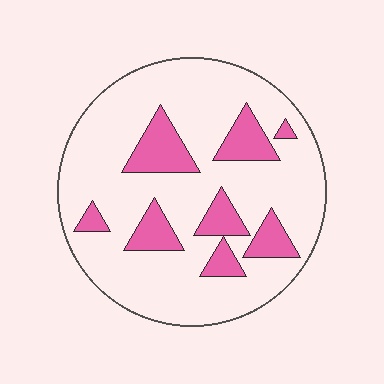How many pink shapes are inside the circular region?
8.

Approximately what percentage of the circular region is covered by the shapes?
Approximately 20%.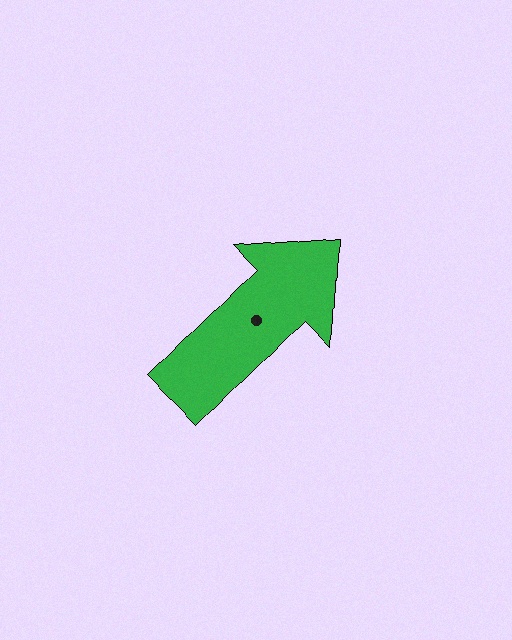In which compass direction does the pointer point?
Northeast.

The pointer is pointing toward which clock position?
Roughly 1 o'clock.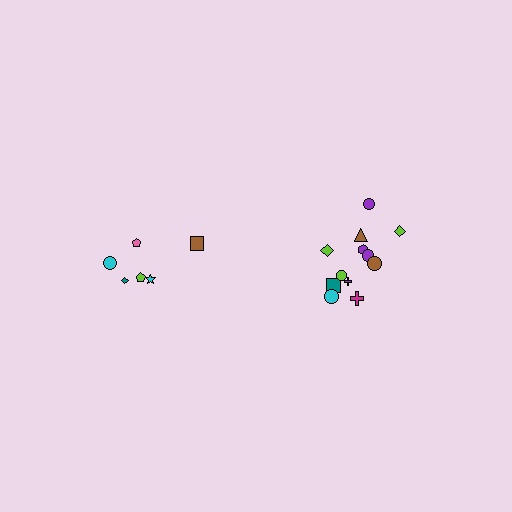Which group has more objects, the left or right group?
The right group.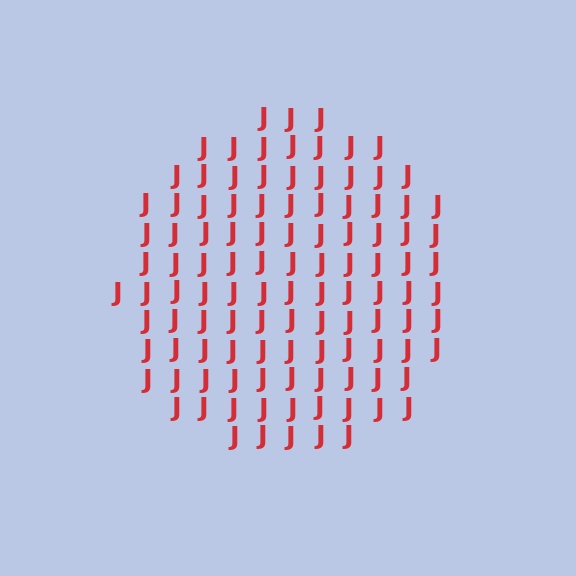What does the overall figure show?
The overall figure shows a circle.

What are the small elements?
The small elements are letter J's.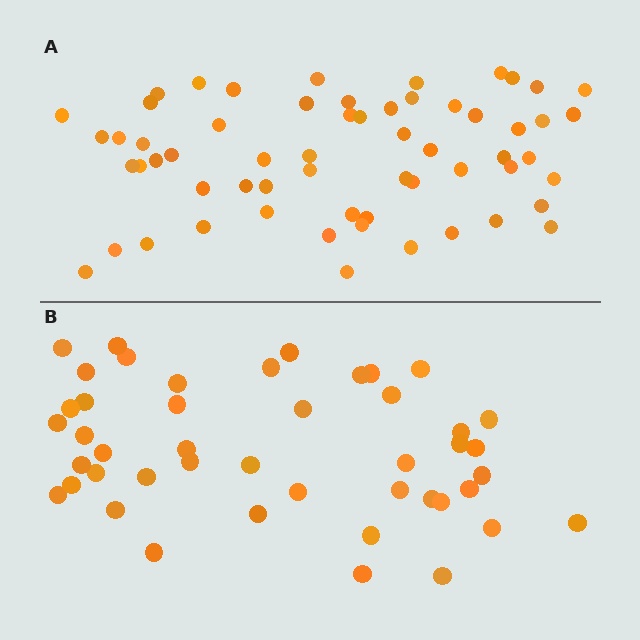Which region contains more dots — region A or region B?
Region A (the top region) has more dots.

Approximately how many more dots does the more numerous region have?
Region A has approximately 15 more dots than region B.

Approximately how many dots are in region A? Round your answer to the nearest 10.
About 60 dots.